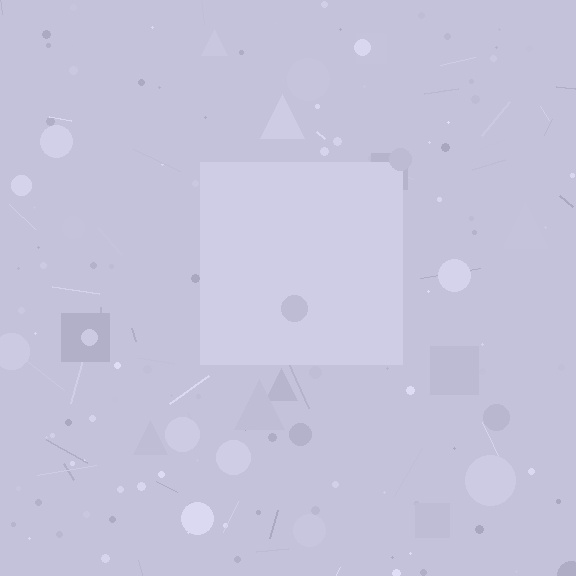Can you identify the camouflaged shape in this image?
The camouflaged shape is a square.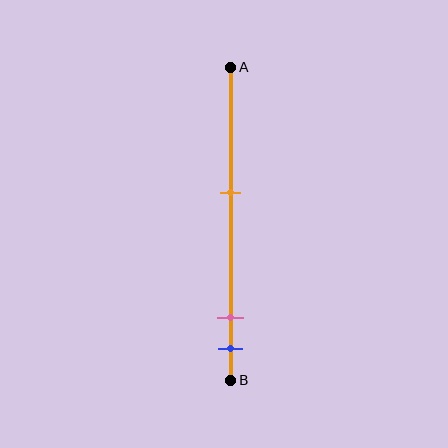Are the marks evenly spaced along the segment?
No, the marks are not evenly spaced.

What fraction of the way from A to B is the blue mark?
The blue mark is approximately 90% (0.9) of the way from A to B.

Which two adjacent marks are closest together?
The pink and blue marks are the closest adjacent pair.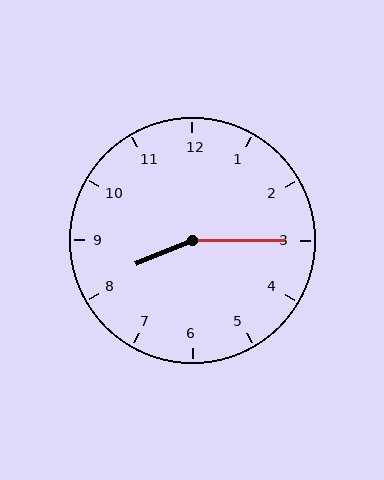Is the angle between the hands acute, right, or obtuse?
It is obtuse.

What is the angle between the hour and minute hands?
Approximately 158 degrees.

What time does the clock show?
8:15.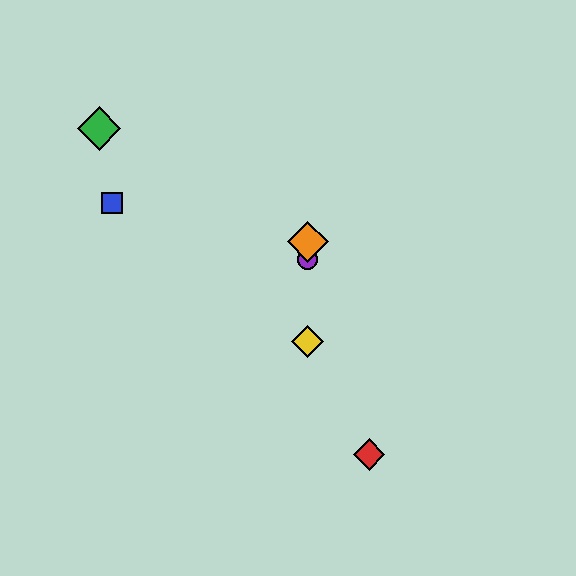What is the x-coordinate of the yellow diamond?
The yellow diamond is at x≈308.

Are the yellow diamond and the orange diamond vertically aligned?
Yes, both are at x≈308.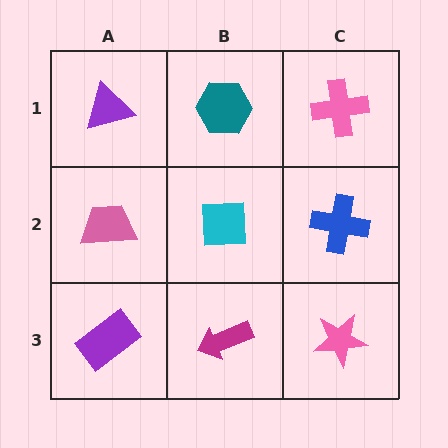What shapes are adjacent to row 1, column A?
A pink trapezoid (row 2, column A), a teal hexagon (row 1, column B).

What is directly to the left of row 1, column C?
A teal hexagon.